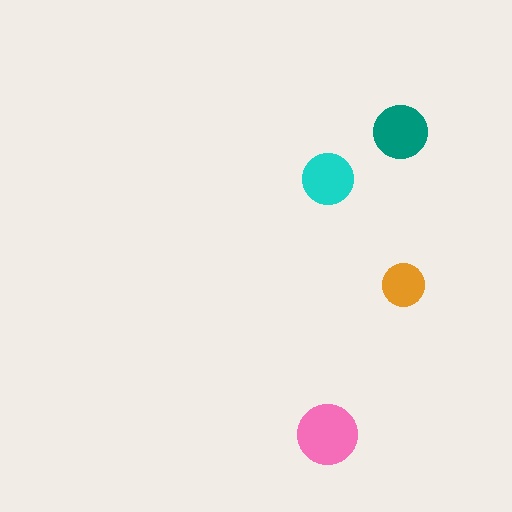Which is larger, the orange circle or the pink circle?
The pink one.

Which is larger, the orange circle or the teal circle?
The teal one.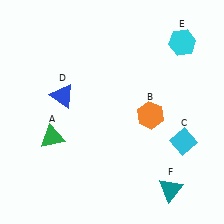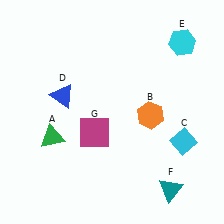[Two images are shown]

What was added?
A magenta square (G) was added in Image 2.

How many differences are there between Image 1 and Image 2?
There is 1 difference between the two images.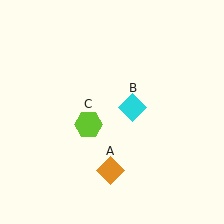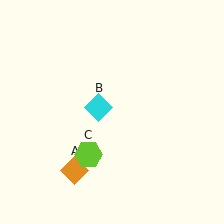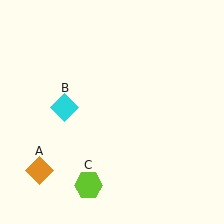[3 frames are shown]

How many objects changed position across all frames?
3 objects changed position: orange diamond (object A), cyan diamond (object B), lime hexagon (object C).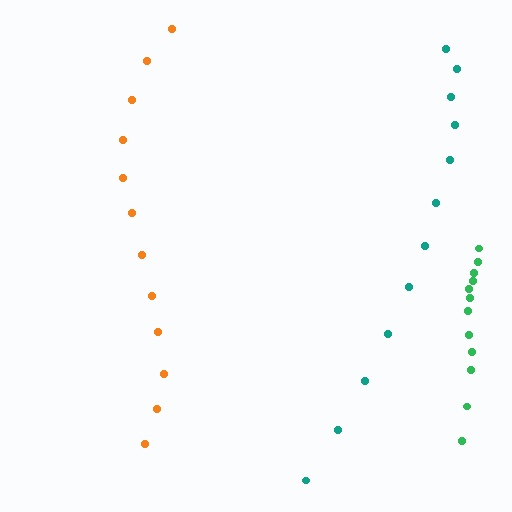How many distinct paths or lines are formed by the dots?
There are 3 distinct paths.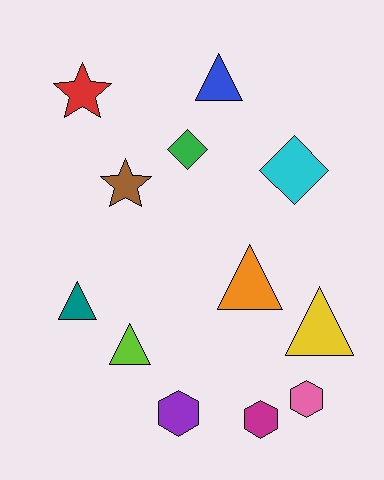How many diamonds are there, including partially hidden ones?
There are 2 diamonds.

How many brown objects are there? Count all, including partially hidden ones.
There is 1 brown object.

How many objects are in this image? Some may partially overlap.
There are 12 objects.